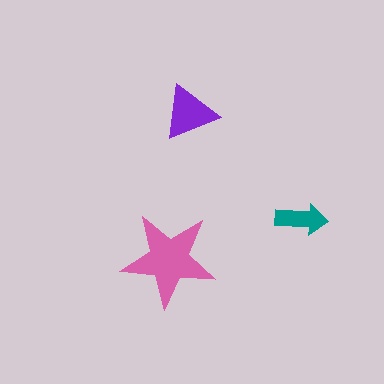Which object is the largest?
The pink star.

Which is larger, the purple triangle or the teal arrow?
The purple triangle.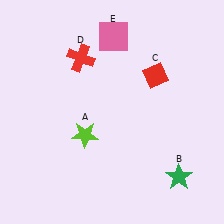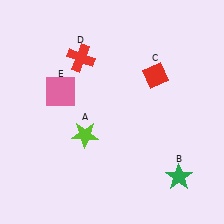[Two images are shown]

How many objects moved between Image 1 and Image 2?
1 object moved between the two images.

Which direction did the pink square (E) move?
The pink square (E) moved down.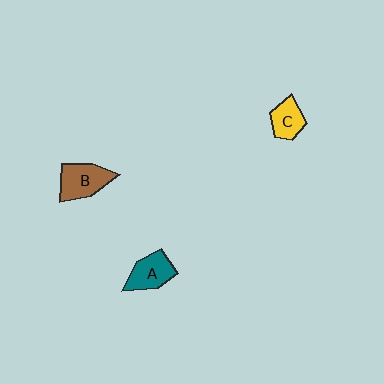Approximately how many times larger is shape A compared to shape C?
Approximately 1.3 times.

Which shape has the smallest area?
Shape C (yellow).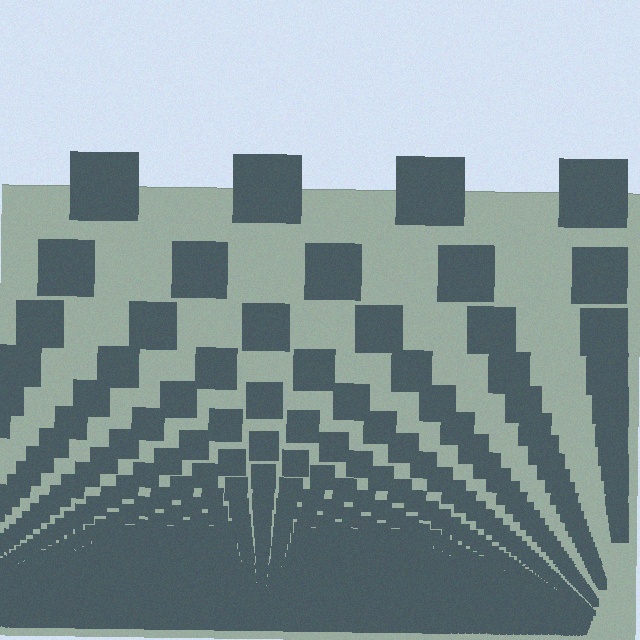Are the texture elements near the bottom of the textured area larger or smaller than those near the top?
Smaller. The gradient is inverted — elements near the bottom are smaller and denser.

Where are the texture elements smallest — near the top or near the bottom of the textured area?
Near the bottom.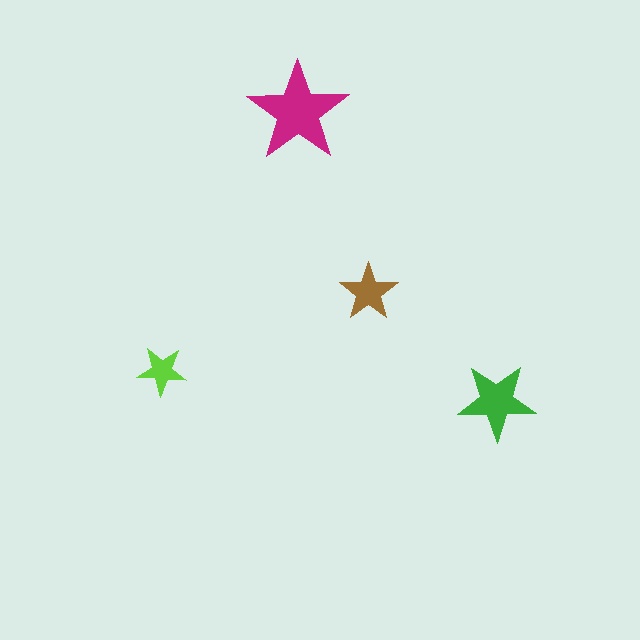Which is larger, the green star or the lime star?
The green one.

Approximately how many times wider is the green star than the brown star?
About 1.5 times wider.